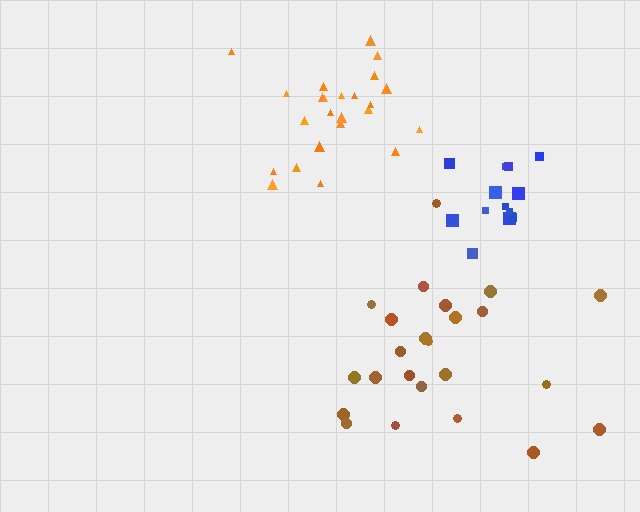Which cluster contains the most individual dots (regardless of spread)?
Brown (24).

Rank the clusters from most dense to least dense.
orange, blue, brown.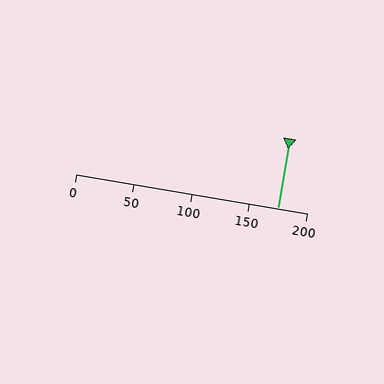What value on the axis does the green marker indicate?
The marker indicates approximately 175.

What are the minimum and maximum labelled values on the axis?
The axis runs from 0 to 200.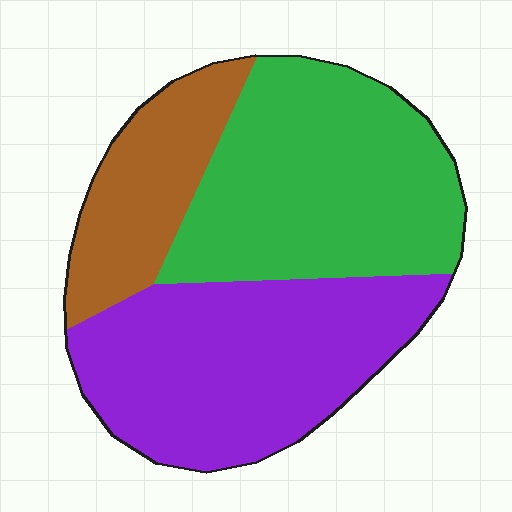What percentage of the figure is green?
Green takes up between a quarter and a half of the figure.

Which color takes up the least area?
Brown, at roughly 20%.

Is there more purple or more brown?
Purple.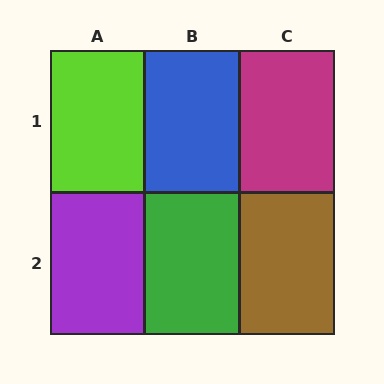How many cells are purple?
1 cell is purple.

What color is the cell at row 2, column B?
Green.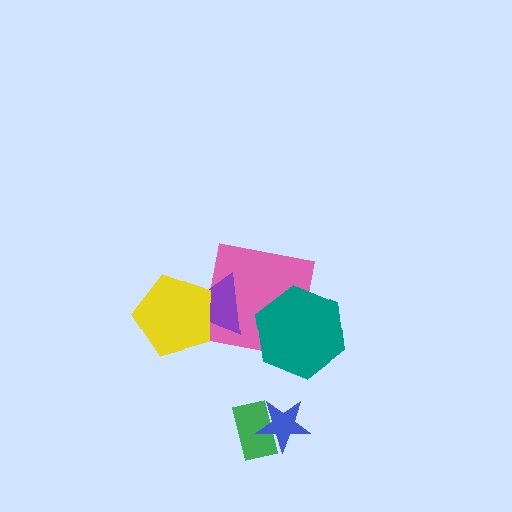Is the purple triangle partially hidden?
Yes, it is partially covered by another shape.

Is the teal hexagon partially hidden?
No, no other shape covers it.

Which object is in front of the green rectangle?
The blue star is in front of the green rectangle.